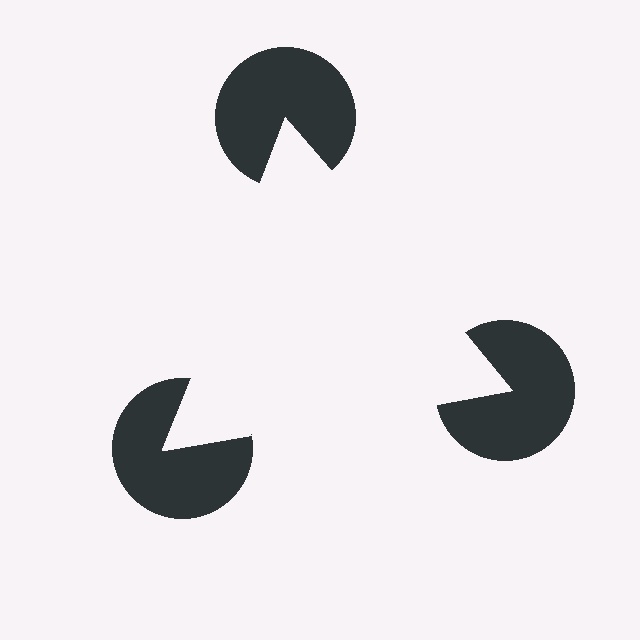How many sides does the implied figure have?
3 sides.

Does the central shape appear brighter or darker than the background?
It typically appears slightly brighter than the background, even though no actual brightness change is drawn.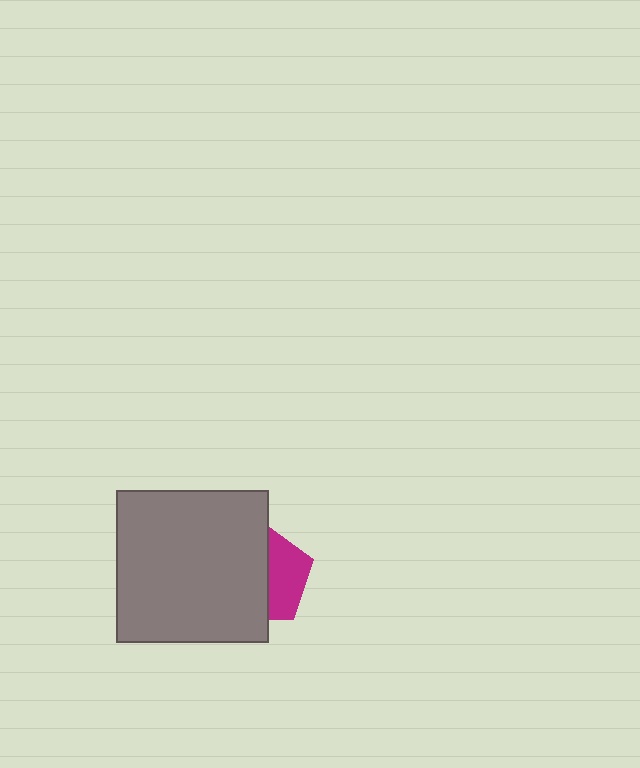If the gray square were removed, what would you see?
You would see the complete magenta pentagon.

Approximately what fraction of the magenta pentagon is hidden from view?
Roughly 61% of the magenta pentagon is hidden behind the gray square.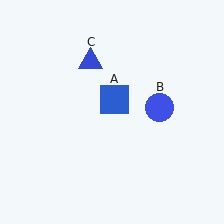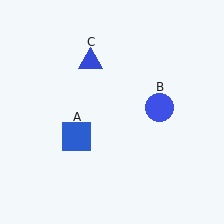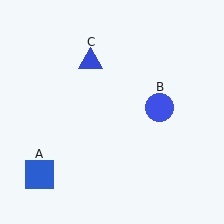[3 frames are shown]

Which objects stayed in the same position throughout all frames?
Blue circle (object B) and blue triangle (object C) remained stationary.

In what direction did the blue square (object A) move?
The blue square (object A) moved down and to the left.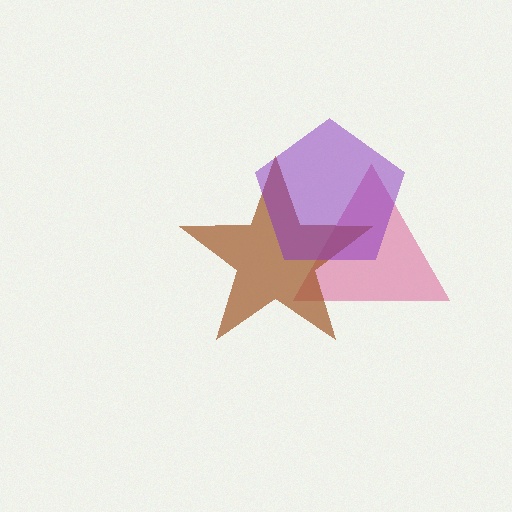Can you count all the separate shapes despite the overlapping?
Yes, there are 3 separate shapes.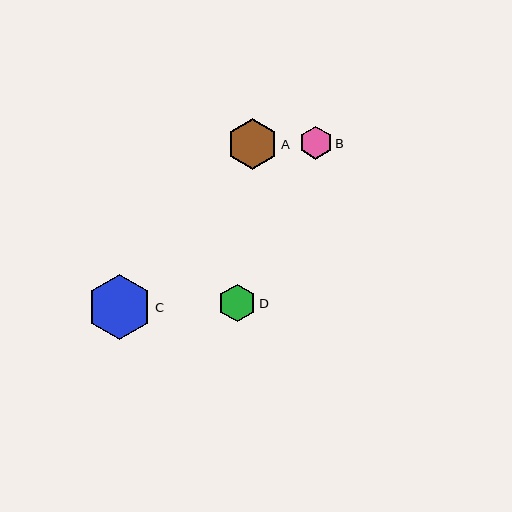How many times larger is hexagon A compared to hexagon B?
Hexagon A is approximately 1.6 times the size of hexagon B.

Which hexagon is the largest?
Hexagon C is the largest with a size of approximately 65 pixels.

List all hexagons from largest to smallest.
From largest to smallest: C, A, D, B.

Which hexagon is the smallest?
Hexagon B is the smallest with a size of approximately 33 pixels.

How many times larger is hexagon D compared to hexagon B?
Hexagon D is approximately 1.2 times the size of hexagon B.